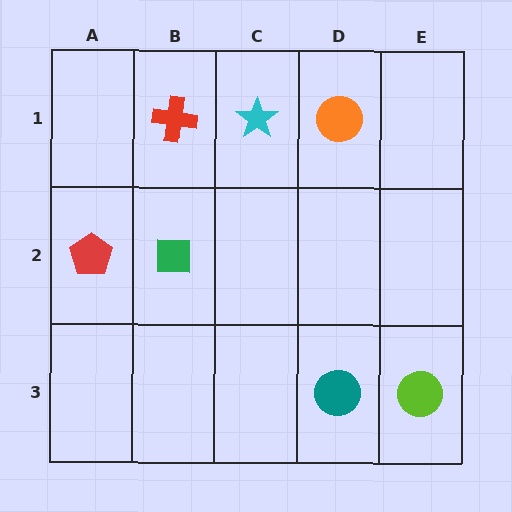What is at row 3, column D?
A teal circle.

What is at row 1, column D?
An orange circle.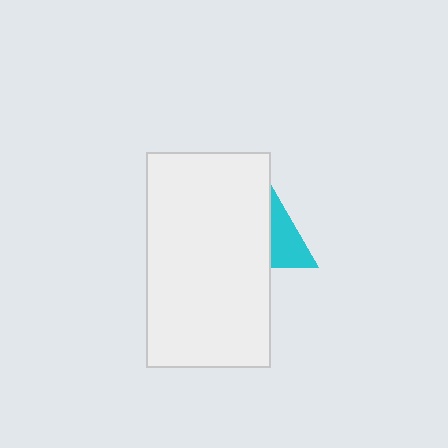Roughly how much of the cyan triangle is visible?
A small part of it is visible (roughly 41%).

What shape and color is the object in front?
The object in front is a white rectangle.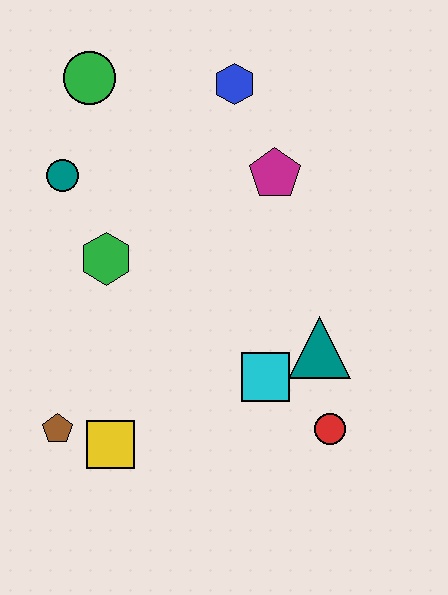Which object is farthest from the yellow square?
The blue hexagon is farthest from the yellow square.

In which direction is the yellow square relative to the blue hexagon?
The yellow square is below the blue hexagon.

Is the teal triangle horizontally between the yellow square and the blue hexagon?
No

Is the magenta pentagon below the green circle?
Yes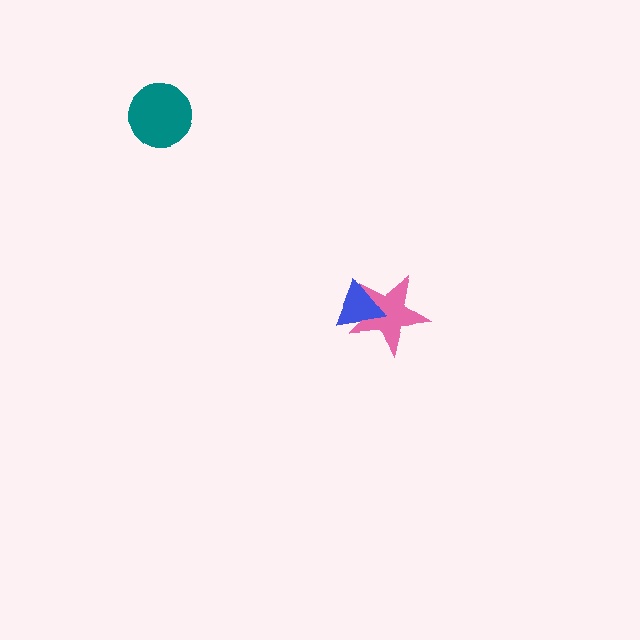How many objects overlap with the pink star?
1 object overlaps with the pink star.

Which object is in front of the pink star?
The blue triangle is in front of the pink star.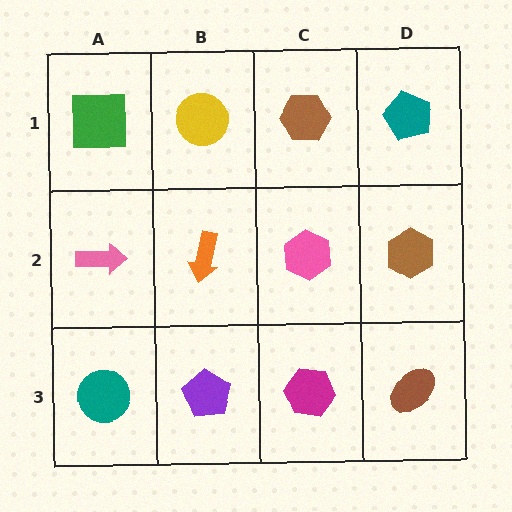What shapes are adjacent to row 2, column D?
A teal pentagon (row 1, column D), a brown ellipse (row 3, column D), a pink hexagon (row 2, column C).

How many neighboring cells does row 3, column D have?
2.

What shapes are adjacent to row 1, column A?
A pink arrow (row 2, column A), a yellow circle (row 1, column B).